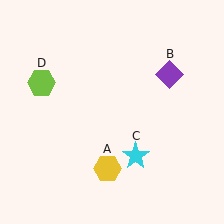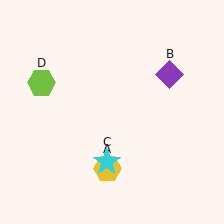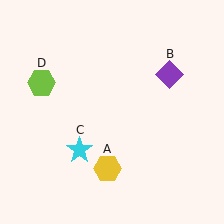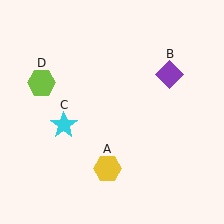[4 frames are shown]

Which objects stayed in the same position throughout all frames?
Yellow hexagon (object A) and purple diamond (object B) and lime hexagon (object D) remained stationary.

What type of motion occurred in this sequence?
The cyan star (object C) rotated clockwise around the center of the scene.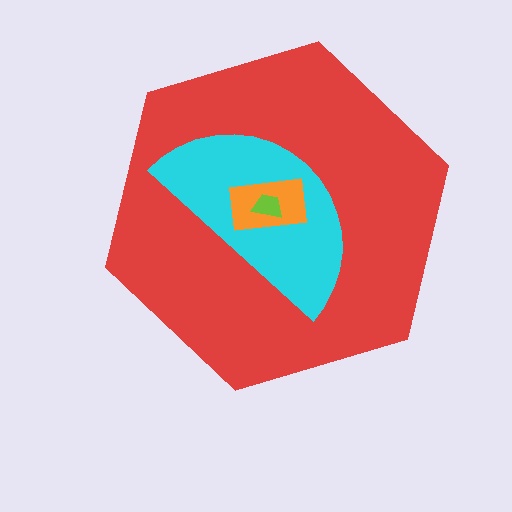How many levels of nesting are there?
4.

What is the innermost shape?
The lime trapezoid.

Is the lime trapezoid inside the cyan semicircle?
Yes.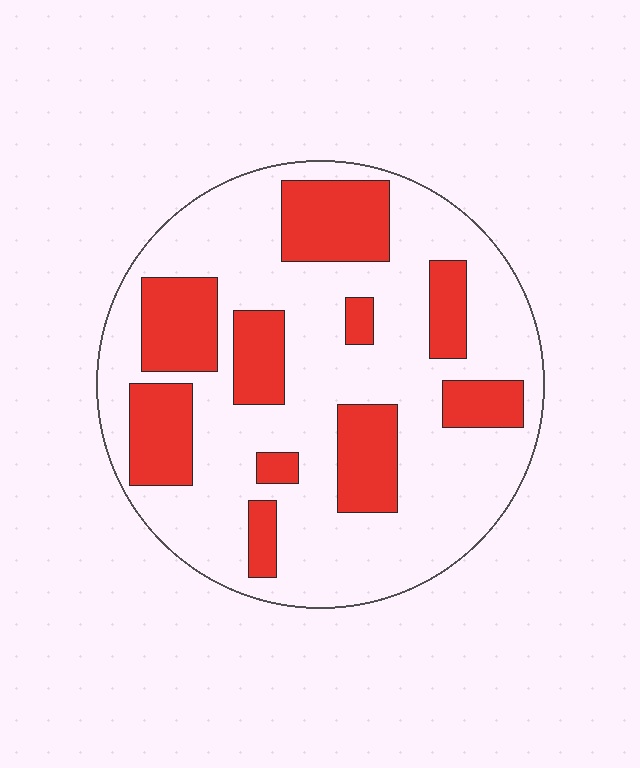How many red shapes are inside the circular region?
10.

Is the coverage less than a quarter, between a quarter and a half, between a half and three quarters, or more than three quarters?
Between a quarter and a half.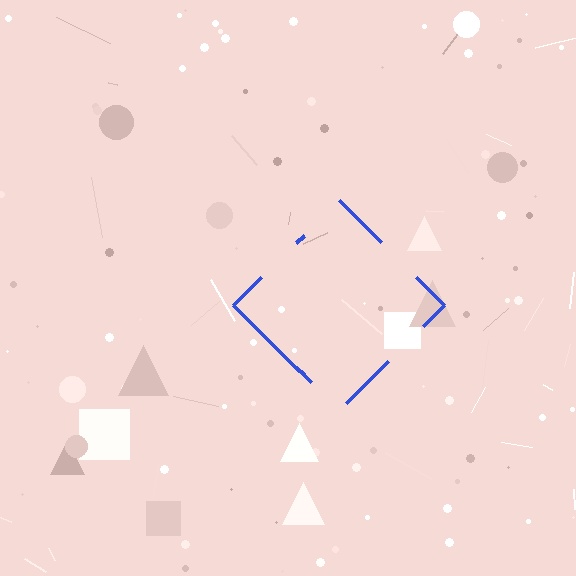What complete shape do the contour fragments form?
The contour fragments form a diamond.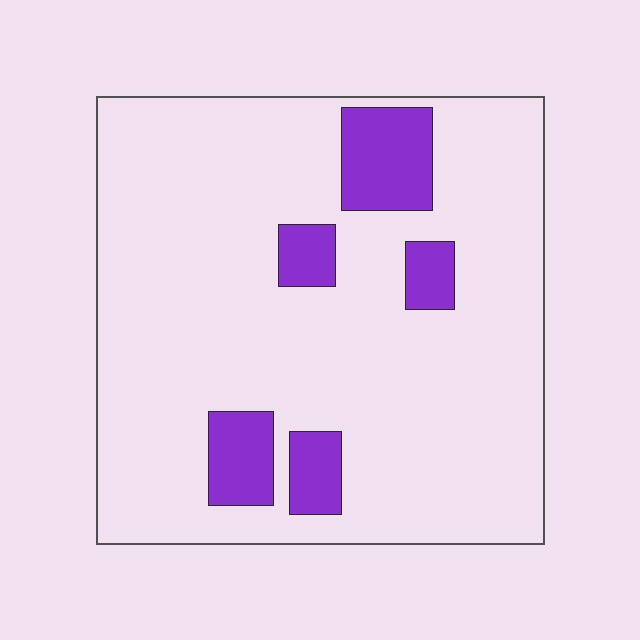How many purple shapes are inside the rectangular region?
5.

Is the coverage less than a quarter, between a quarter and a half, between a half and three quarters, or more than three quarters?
Less than a quarter.